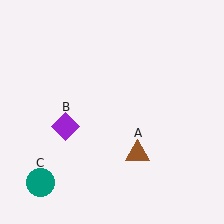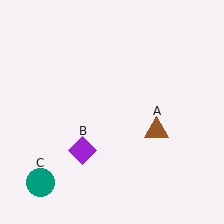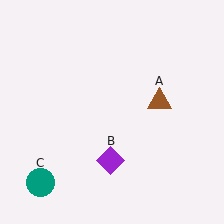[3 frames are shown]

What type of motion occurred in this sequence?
The brown triangle (object A), purple diamond (object B) rotated counterclockwise around the center of the scene.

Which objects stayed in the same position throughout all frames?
Teal circle (object C) remained stationary.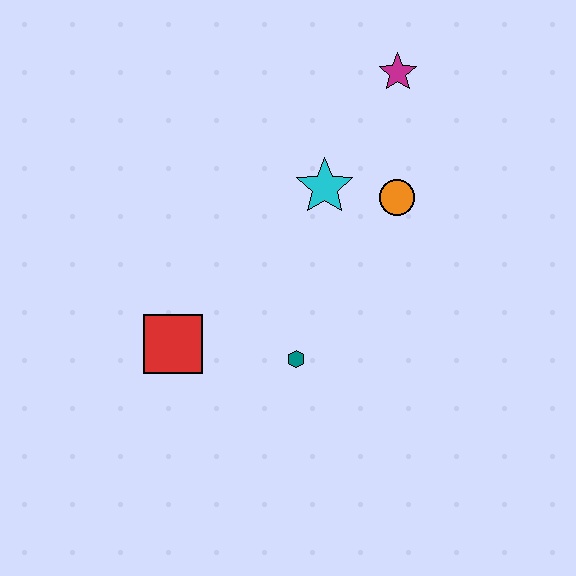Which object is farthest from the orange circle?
The red square is farthest from the orange circle.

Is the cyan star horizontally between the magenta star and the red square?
Yes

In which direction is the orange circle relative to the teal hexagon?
The orange circle is above the teal hexagon.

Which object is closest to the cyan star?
The orange circle is closest to the cyan star.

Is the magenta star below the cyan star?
No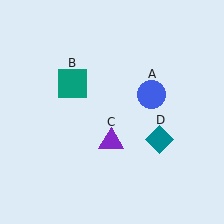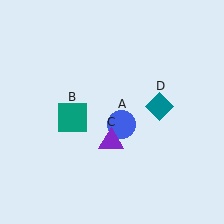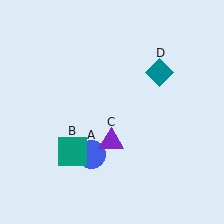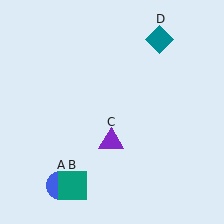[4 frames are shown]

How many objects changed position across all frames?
3 objects changed position: blue circle (object A), teal square (object B), teal diamond (object D).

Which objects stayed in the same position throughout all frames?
Purple triangle (object C) remained stationary.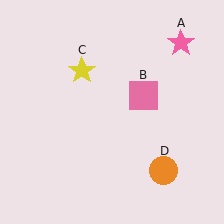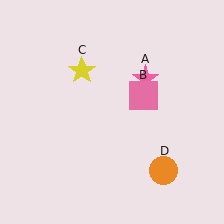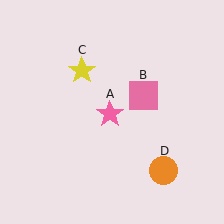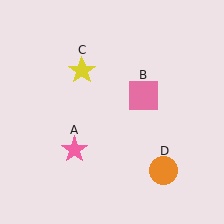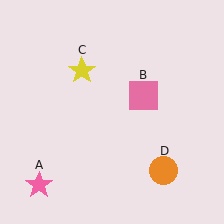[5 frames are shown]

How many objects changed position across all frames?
1 object changed position: pink star (object A).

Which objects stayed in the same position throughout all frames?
Pink square (object B) and yellow star (object C) and orange circle (object D) remained stationary.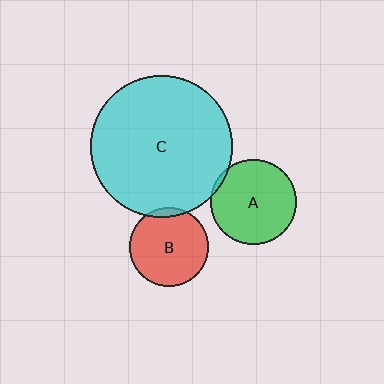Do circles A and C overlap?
Yes.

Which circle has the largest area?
Circle C (cyan).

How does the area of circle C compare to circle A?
Approximately 2.7 times.